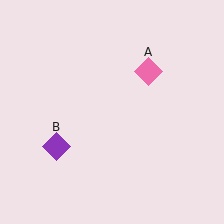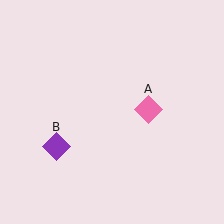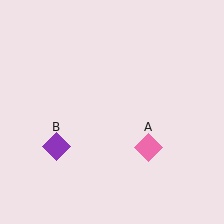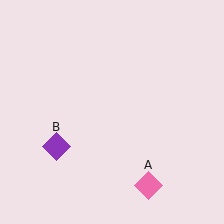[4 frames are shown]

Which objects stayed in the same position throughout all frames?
Purple diamond (object B) remained stationary.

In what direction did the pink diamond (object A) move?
The pink diamond (object A) moved down.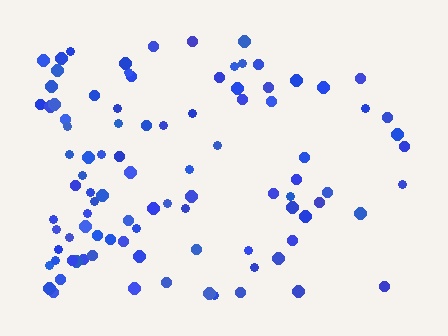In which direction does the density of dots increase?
From right to left, with the left side densest.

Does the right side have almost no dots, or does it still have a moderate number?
Still a moderate number, just noticeably fewer than the left.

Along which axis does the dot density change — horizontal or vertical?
Horizontal.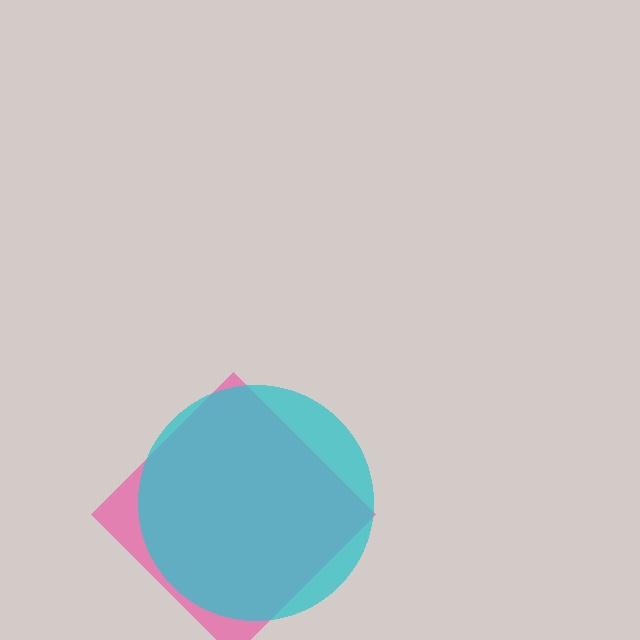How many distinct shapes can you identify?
There are 2 distinct shapes: a pink diamond, a cyan circle.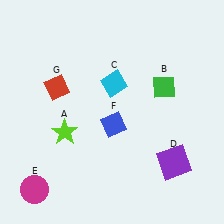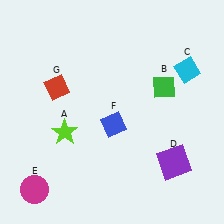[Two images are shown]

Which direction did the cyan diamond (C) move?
The cyan diamond (C) moved right.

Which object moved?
The cyan diamond (C) moved right.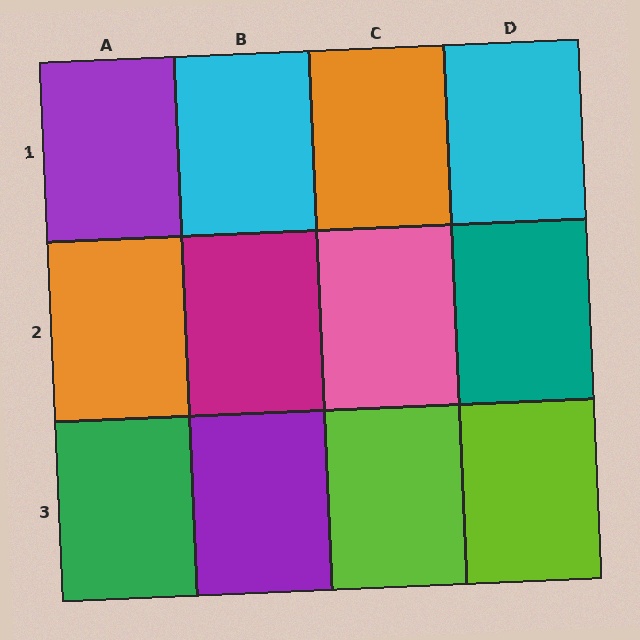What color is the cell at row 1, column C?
Orange.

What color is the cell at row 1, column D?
Cyan.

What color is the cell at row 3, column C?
Lime.